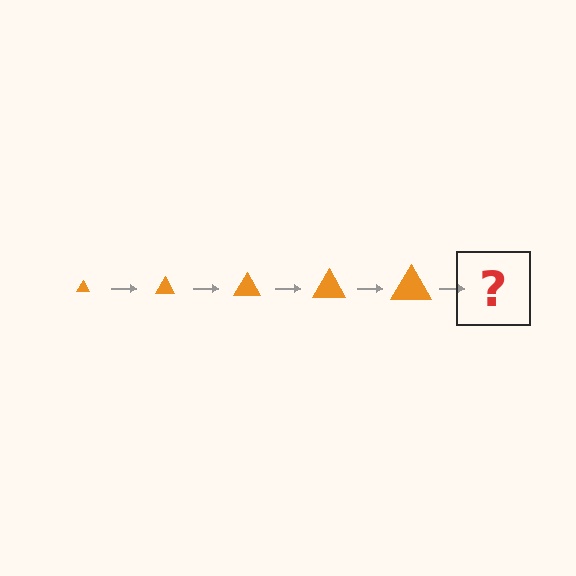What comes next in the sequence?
The next element should be an orange triangle, larger than the previous one.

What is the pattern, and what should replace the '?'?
The pattern is that the triangle gets progressively larger each step. The '?' should be an orange triangle, larger than the previous one.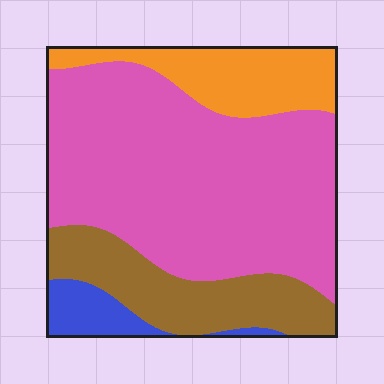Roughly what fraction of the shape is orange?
Orange covers about 15% of the shape.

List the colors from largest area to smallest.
From largest to smallest: pink, brown, orange, blue.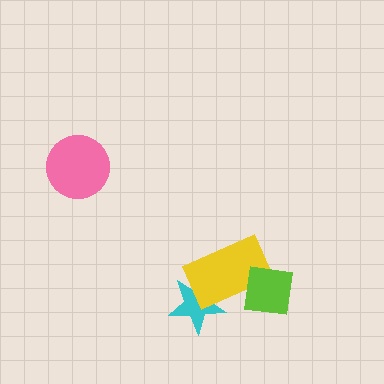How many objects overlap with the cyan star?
1 object overlaps with the cyan star.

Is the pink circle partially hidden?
No, no other shape covers it.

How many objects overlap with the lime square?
1 object overlaps with the lime square.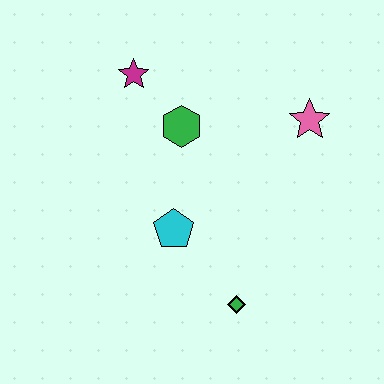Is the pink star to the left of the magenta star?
No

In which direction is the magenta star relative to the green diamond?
The magenta star is above the green diamond.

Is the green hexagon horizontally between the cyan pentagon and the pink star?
Yes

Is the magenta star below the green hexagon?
No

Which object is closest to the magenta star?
The green hexagon is closest to the magenta star.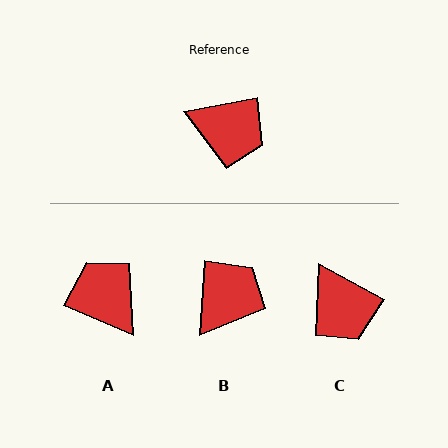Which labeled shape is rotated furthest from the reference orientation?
A, about 146 degrees away.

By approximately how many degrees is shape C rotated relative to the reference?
Approximately 39 degrees clockwise.